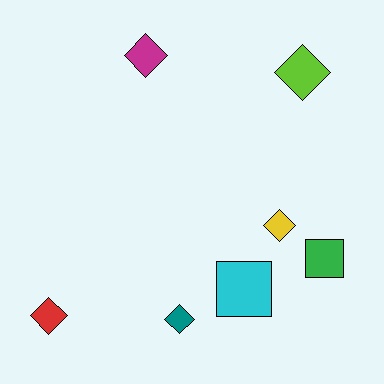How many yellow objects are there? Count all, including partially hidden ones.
There is 1 yellow object.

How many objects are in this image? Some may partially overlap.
There are 7 objects.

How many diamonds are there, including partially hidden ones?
There are 5 diamonds.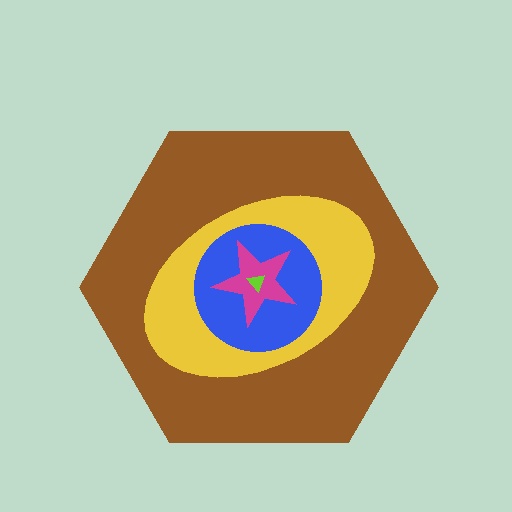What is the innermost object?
The lime triangle.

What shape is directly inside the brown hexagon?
The yellow ellipse.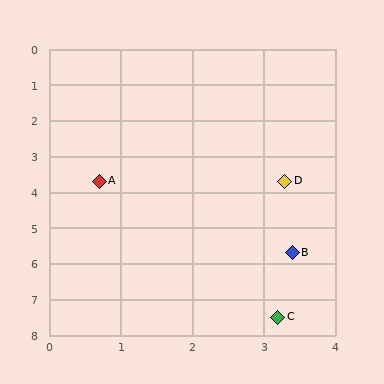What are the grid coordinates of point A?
Point A is at approximately (0.7, 3.7).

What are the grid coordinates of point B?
Point B is at approximately (3.4, 5.7).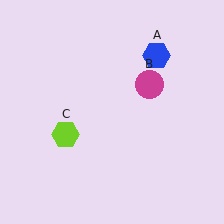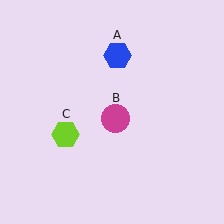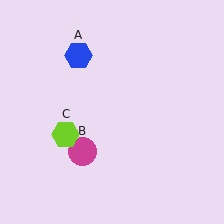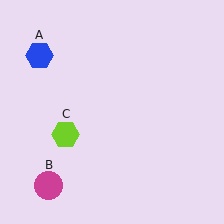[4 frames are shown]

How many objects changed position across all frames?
2 objects changed position: blue hexagon (object A), magenta circle (object B).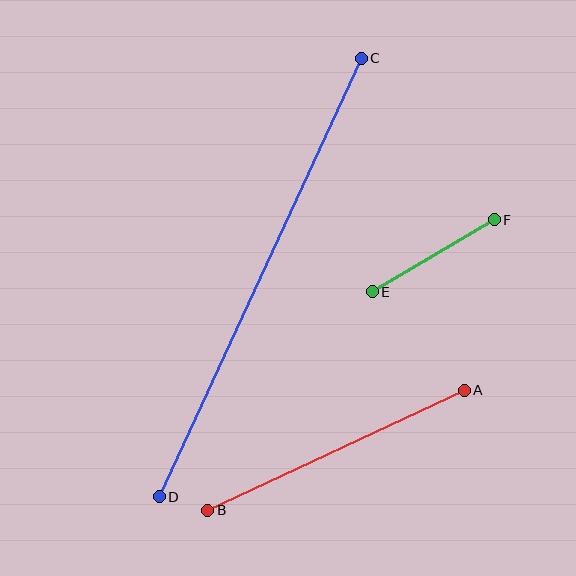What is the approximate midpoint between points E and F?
The midpoint is at approximately (433, 256) pixels.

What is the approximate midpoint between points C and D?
The midpoint is at approximately (260, 278) pixels.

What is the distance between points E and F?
The distance is approximately 142 pixels.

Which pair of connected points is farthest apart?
Points C and D are farthest apart.